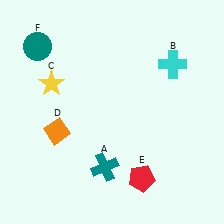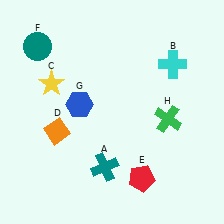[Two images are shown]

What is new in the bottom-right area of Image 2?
A green cross (H) was added in the bottom-right area of Image 2.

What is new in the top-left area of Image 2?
A blue hexagon (G) was added in the top-left area of Image 2.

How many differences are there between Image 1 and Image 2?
There are 2 differences between the two images.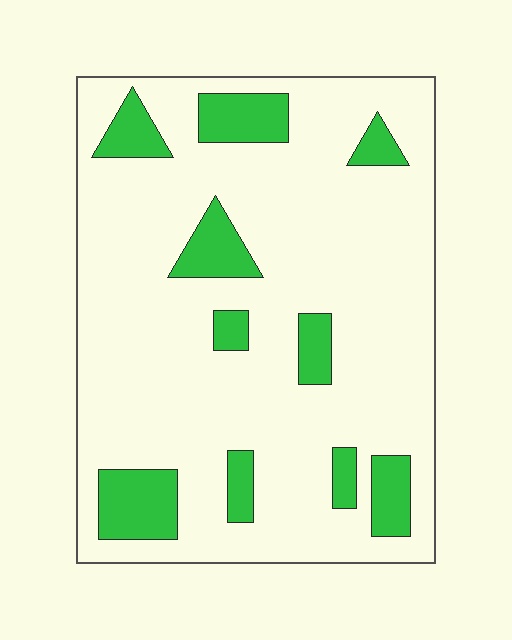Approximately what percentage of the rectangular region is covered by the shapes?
Approximately 15%.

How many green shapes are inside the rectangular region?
10.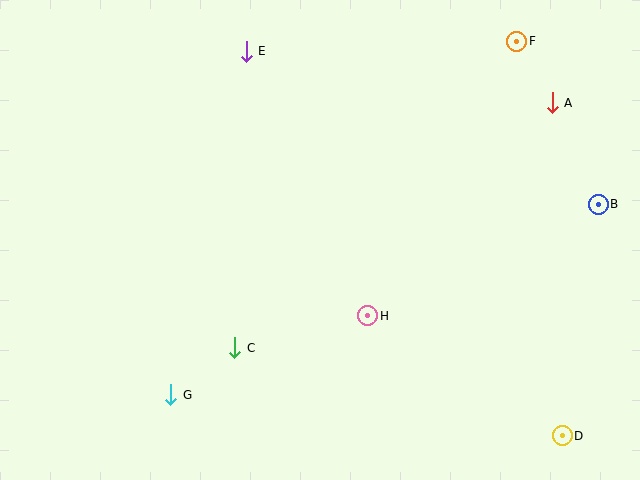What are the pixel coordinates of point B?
Point B is at (598, 204).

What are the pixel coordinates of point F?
Point F is at (517, 41).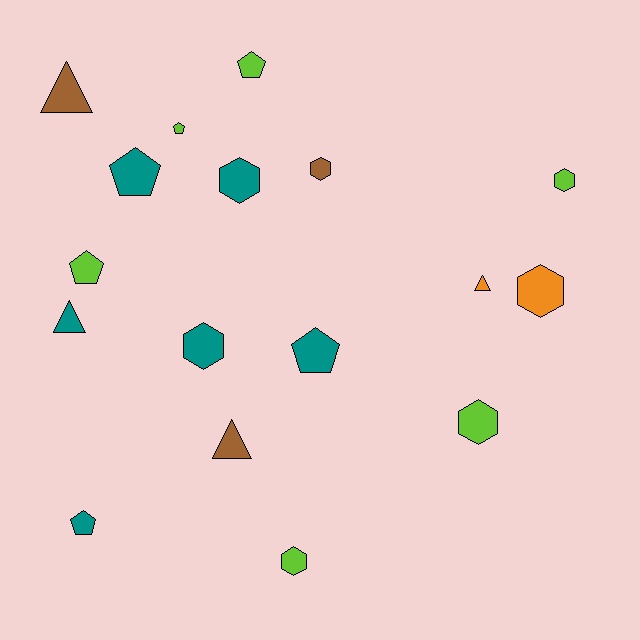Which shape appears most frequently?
Hexagon, with 7 objects.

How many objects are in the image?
There are 17 objects.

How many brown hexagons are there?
There is 1 brown hexagon.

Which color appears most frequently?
Lime, with 6 objects.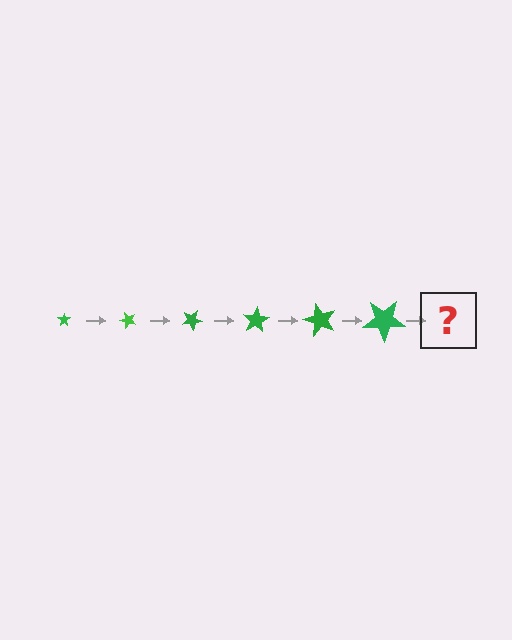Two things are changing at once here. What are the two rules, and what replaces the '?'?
The two rules are that the star grows larger each step and it rotates 50 degrees each step. The '?' should be a star, larger than the previous one and rotated 300 degrees from the start.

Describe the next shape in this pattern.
It should be a star, larger than the previous one and rotated 300 degrees from the start.